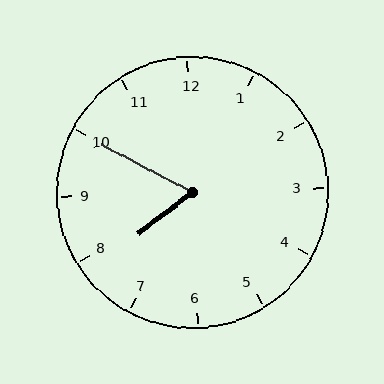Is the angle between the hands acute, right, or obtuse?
It is acute.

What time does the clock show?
7:50.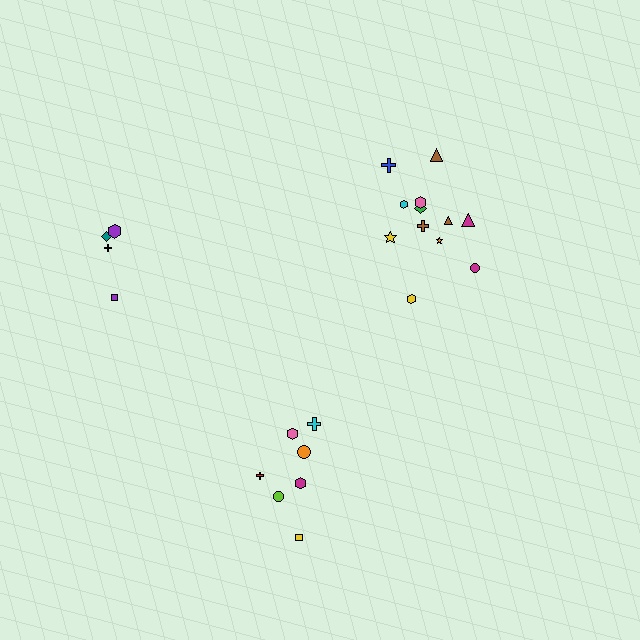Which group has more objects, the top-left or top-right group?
The top-right group.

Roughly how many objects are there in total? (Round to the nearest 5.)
Roughly 25 objects in total.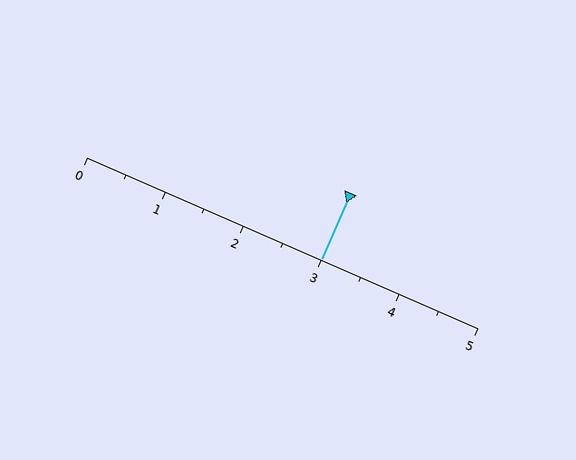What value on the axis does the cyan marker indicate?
The marker indicates approximately 3.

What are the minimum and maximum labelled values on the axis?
The axis runs from 0 to 5.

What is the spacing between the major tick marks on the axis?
The major ticks are spaced 1 apart.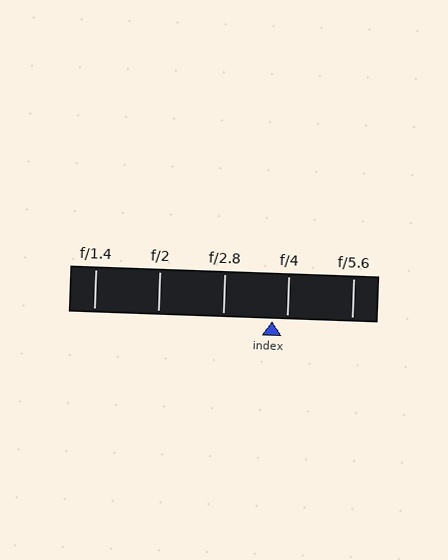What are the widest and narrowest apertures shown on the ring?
The widest aperture shown is f/1.4 and the narrowest is f/5.6.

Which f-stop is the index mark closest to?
The index mark is closest to f/4.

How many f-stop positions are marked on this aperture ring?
There are 5 f-stop positions marked.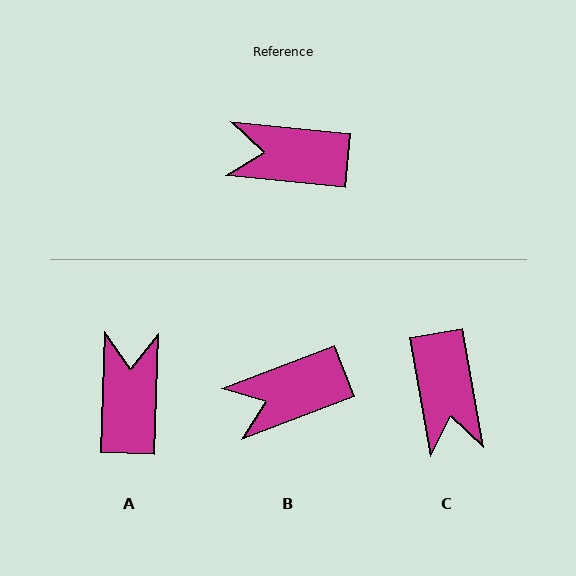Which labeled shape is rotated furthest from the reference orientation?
C, about 106 degrees away.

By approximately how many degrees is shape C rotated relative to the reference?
Approximately 106 degrees counter-clockwise.